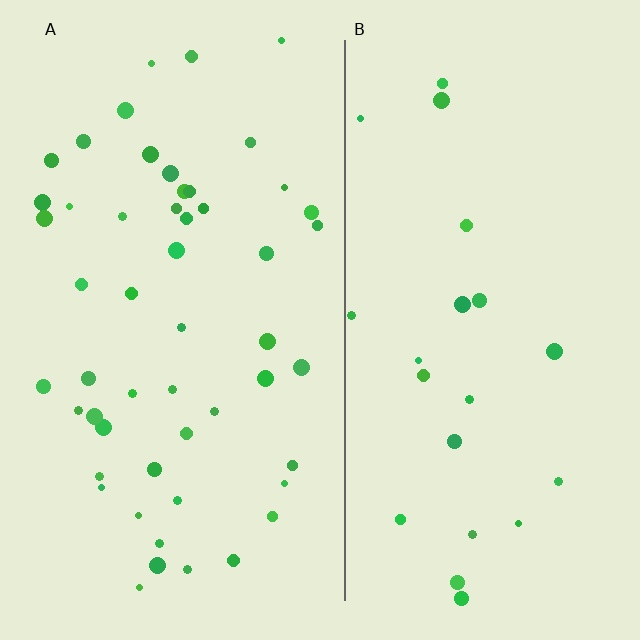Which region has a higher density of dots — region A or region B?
A (the left).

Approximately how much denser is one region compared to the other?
Approximately 2.4× — region A over region B.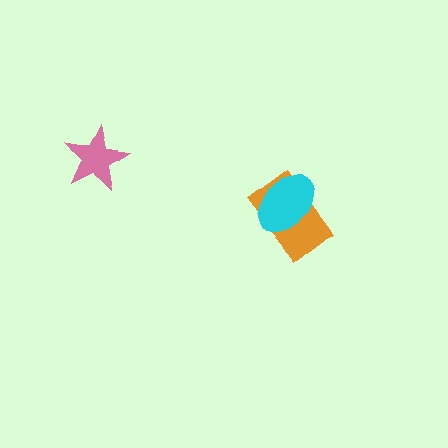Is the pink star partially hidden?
No, no other shape covers it.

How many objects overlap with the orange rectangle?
1 object overlaps with the orange rectangle.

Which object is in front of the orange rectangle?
The cyan ellipse is in front of the orange rectangle.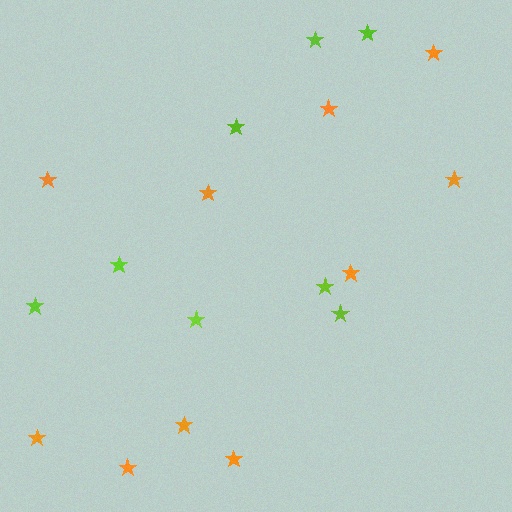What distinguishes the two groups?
There are 2 groups: one group of lime stars (8) and one group of orange stars (10).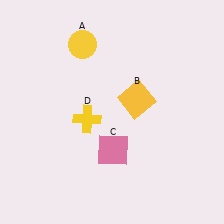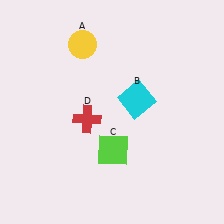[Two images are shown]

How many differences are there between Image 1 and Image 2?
There are 3 differences between the two images.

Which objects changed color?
B changed from yellow to cyan. C changed from pink to lime. D changed from yellow to red.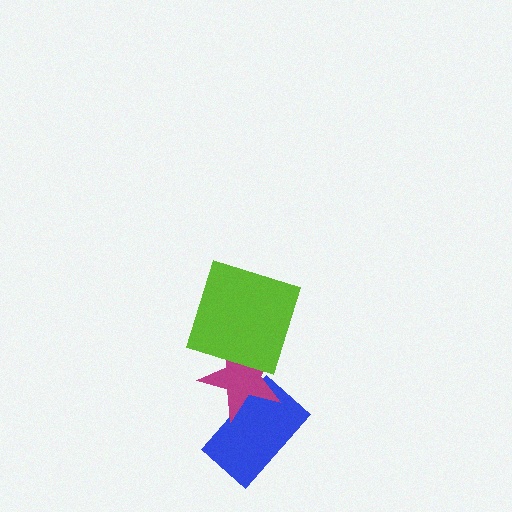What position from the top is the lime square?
The lime square is 1st from the top.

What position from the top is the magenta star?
The magenta star is 2nd from the top.